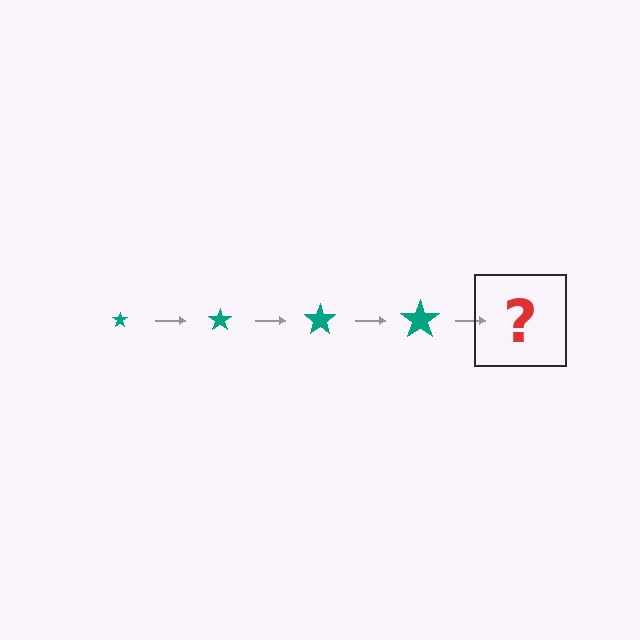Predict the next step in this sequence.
The next step is a teal star, larger than the previous one.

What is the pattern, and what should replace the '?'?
The pattern is that the star gets progressively larger each step. The '?' should be a teal star, larger than the previous one.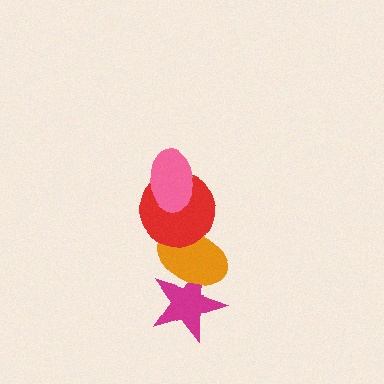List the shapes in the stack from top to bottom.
From top to bottom: the pink ellipse, the red circle, the orange ellipse, the magenta star.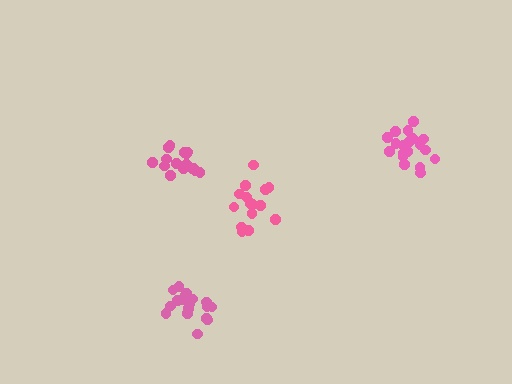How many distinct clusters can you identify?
There are 4 distinct clusters.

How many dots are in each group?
Group 1: 15 dots, Group 2: 19 dots, Group 3: 20 dots, Group 4: 16 dots (70 total).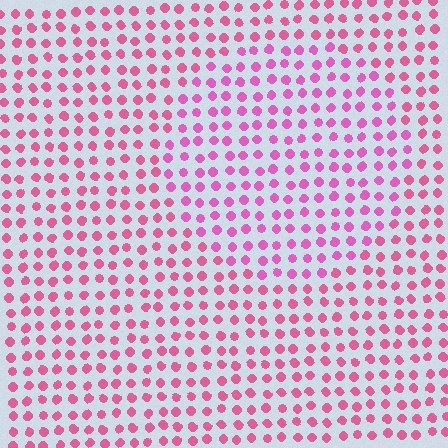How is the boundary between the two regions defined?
The boundary is defined purely by a slight shift in hue (about 18 degrees). Spacing, size, and orientation are identical on both sides.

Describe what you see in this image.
The image is filled with small pink elements in a uniform arrangement. A circle-shaped region is visible where the elements are tinted to a slightly different hue, forming a subtle color boundary.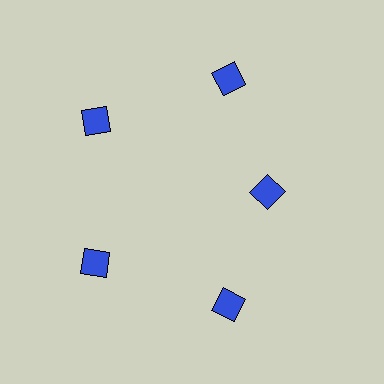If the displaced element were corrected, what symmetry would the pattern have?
It would have 5-fold rotational symmetry — the pattern would map onto itself every 72 degrees.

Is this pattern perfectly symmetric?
No. The 5 blue diamonds are arranged in a ring, but one element near the 3 o'clock position is pulled inward toward the center, breaking the 5-fold rotational symmetry.